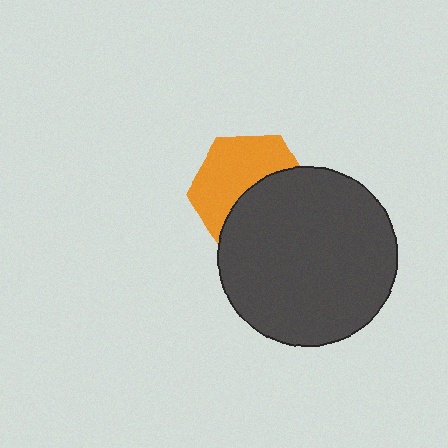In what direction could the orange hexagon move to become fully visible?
The orange hexagon could move up. That would shift it out from behind the dark gray circle entirely.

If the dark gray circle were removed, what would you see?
You would see the complete orange hexagon.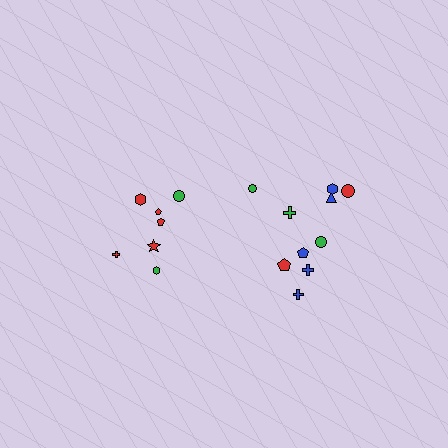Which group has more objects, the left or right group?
The right group.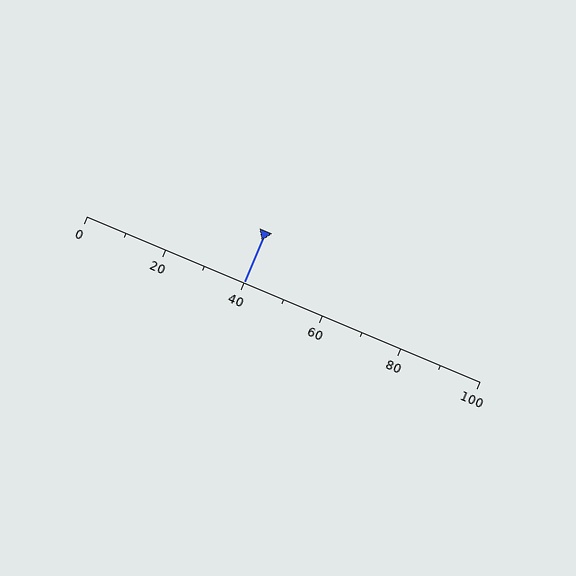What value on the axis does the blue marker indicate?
The marker indicates approximately 40.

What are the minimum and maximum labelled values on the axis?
The axis runs from 0 to 100.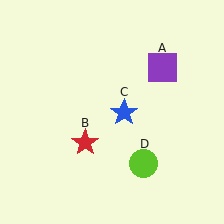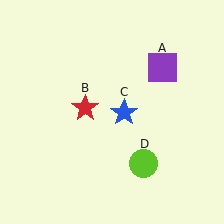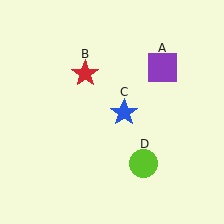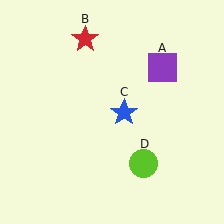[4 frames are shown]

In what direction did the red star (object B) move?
The red star (object B) moved up.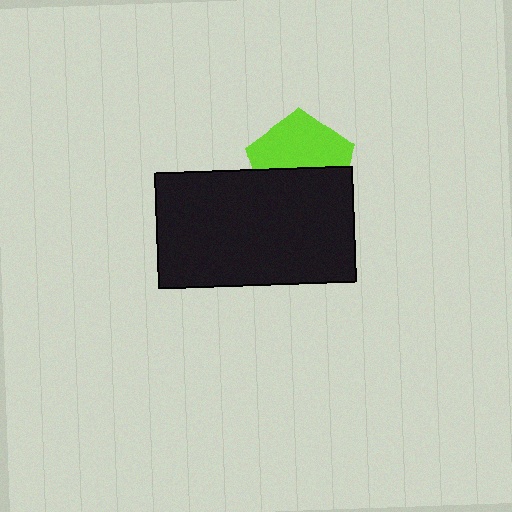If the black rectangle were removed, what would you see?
You would see the complete lime pentagon.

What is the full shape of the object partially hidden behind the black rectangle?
The partially hidden object is a lime pentagon.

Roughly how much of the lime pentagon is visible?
About half of it is visible (roughly 54%).